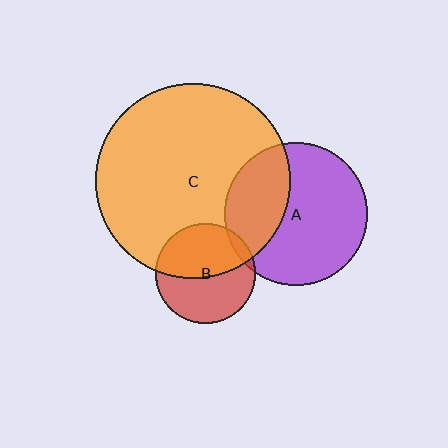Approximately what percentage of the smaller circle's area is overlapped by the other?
Approximately 35%.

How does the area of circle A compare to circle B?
Approximately 2.1 times.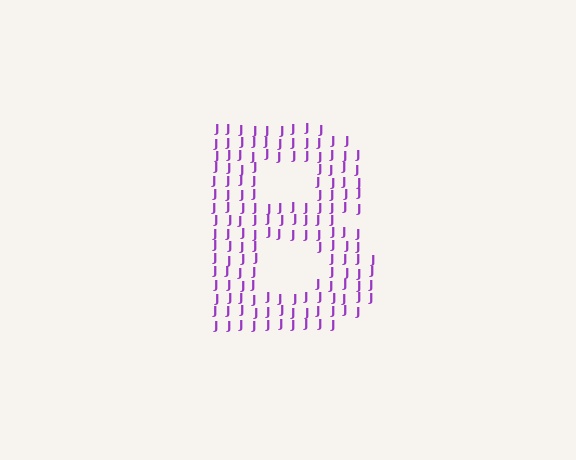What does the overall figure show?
The overall figure shows the letter B.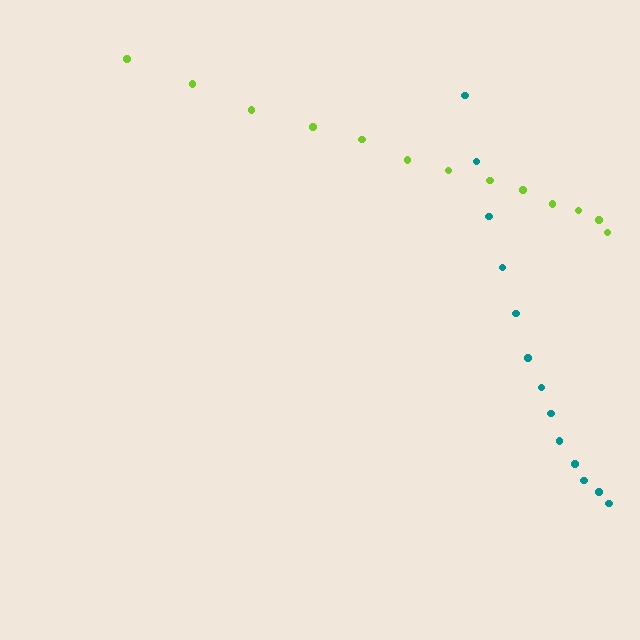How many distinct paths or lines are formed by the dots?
There are 2 distinct paths.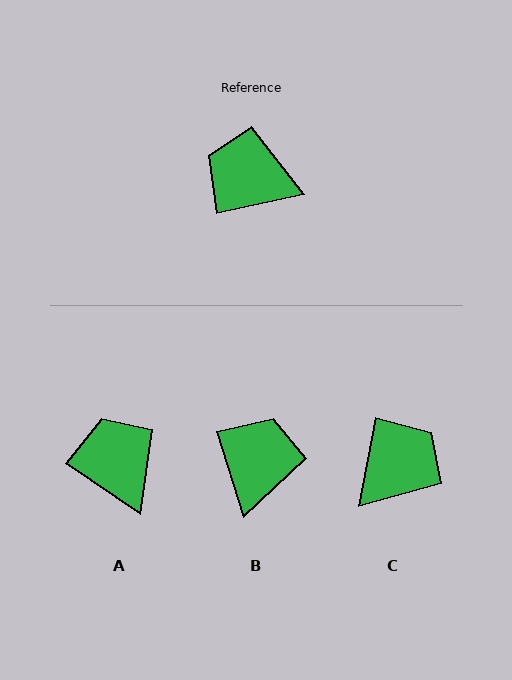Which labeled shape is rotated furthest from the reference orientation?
C, about 113 degrees away.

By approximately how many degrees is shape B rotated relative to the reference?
Approximately 85 degrees clockwise.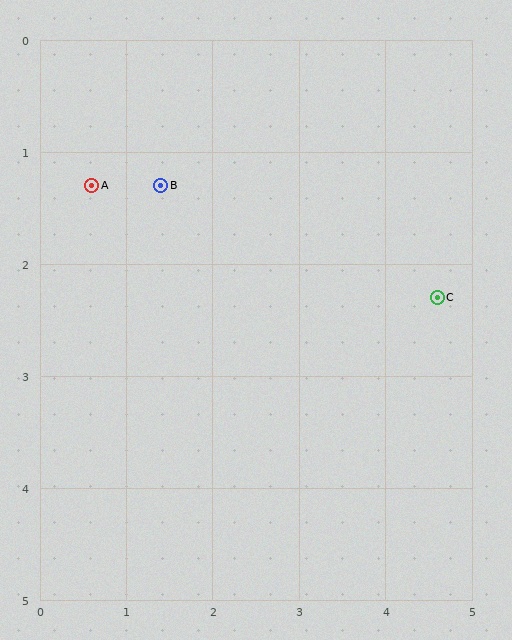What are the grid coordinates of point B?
Point B is at approximately (1.4, 1.3).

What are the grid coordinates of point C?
Point C is at approximately (4.6, 2.3).